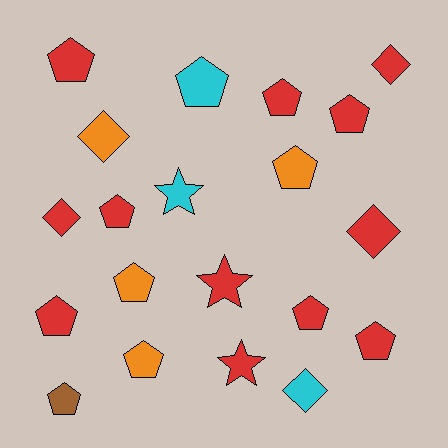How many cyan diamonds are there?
There is 1 cyan diamond.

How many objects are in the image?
There are 20 objects.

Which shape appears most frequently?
Pentagon, with 12 objects.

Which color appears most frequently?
Red, with 12 objects.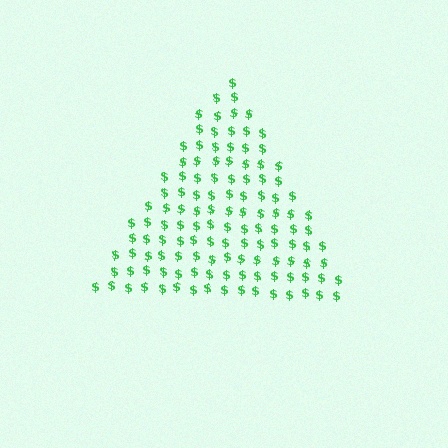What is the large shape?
The large shape is a triangle.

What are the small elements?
The small elements are dollar signs.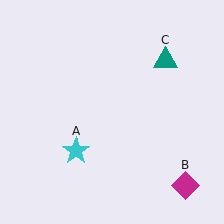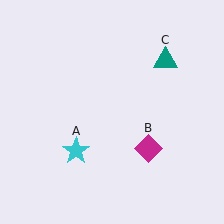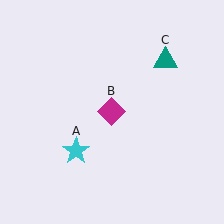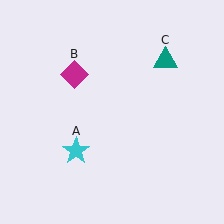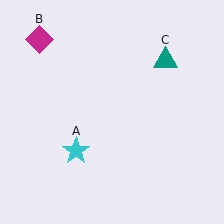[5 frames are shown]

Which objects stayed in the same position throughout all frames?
Cyan star (object A) and teal triangle (object C) remained stationary.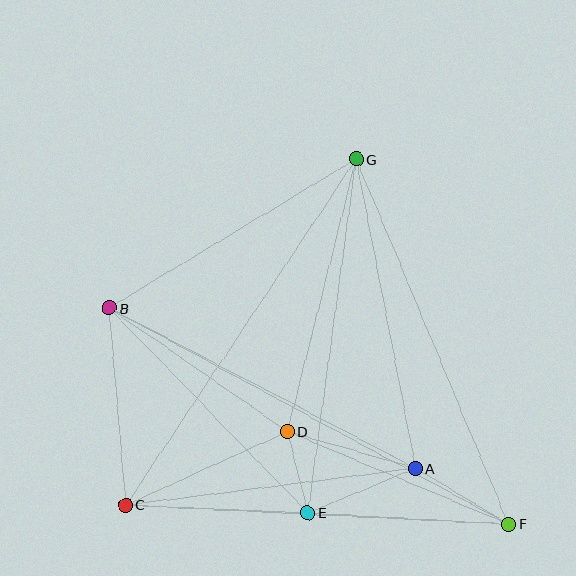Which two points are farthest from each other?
Points B and F are farthest from each other.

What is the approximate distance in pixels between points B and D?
The distance between B and D is approximately 217 pixels.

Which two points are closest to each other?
Points D and E are closest to each other.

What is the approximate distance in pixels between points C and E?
The distance between C and E is approximately 182 pixels.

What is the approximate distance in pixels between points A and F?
The distance between A and F is approximately 109 pixels.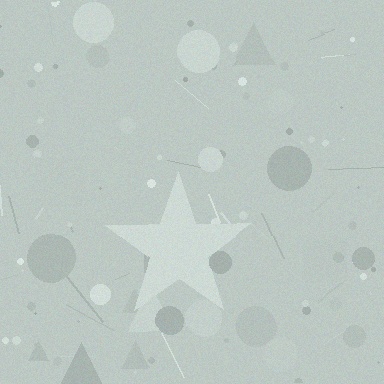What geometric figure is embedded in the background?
A star is embedded in the background.